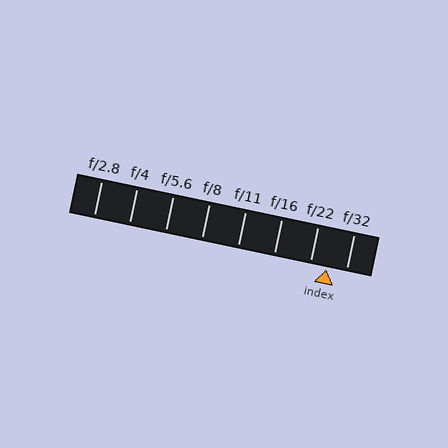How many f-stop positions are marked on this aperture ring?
There are 8 f-stop positions marked.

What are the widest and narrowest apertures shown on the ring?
The widest aperture shown is f/2.8 and the narrowest is f/32.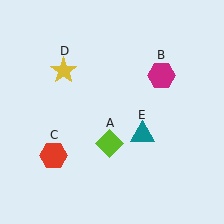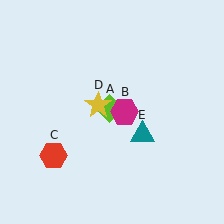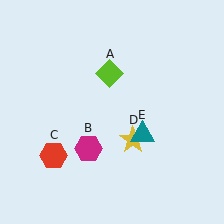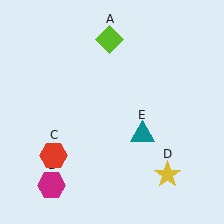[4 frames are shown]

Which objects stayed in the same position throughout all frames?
Red hexagon (object C) and teal triangle (object E) remained stationary.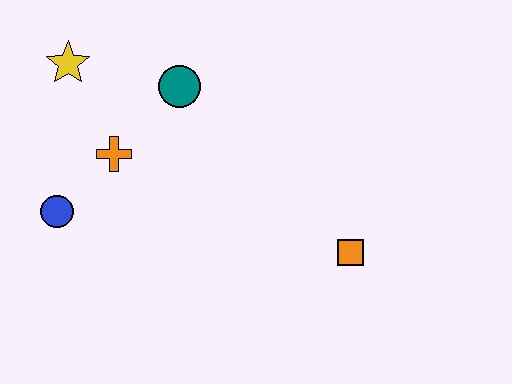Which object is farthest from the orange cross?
The orange square is farthest from the orange cross.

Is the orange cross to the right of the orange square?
No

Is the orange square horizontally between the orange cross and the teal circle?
No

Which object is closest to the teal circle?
The orange cross is closest to the teal circle.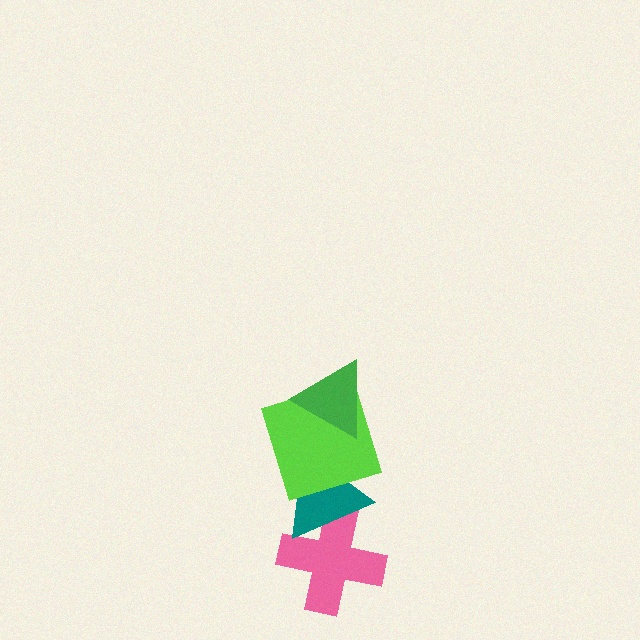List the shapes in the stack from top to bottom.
From top to bottom: the green triangle, the lime square, the teal triangle, the pink cross.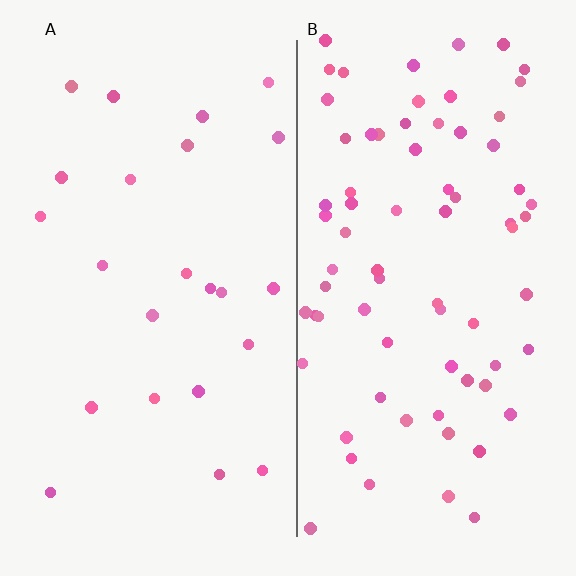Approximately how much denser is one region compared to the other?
Approximately 3.2× — region B over region A.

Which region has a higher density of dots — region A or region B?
B (the right).